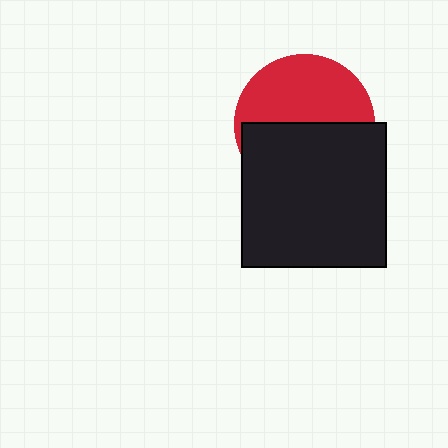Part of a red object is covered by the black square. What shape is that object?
It is a circle.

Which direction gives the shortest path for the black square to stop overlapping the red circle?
Moving down gives the shortest separation.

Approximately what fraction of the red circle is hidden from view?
Roughly 52% of the red circle is hidden behind the black square.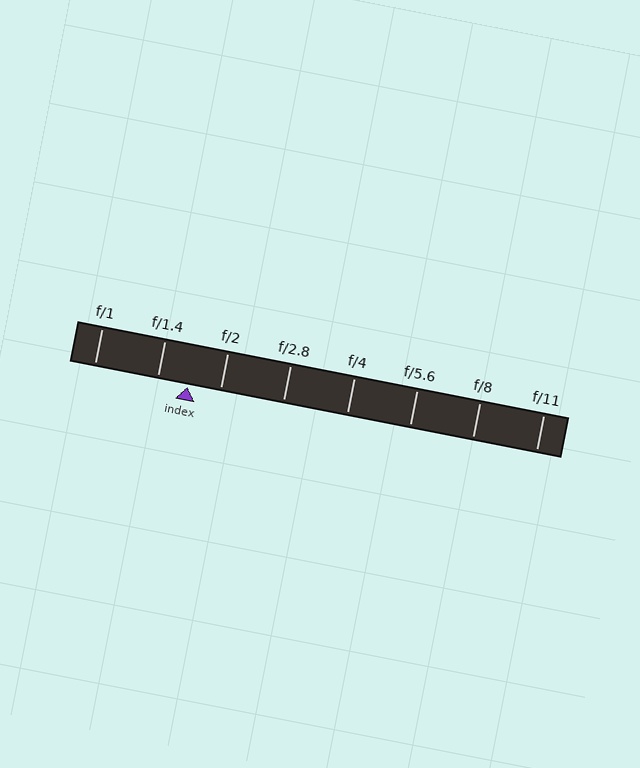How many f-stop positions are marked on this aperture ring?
There are 8 f-stop positions marked.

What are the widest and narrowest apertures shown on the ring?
The widest aperture shown is f/1 and the narrowest is f/11.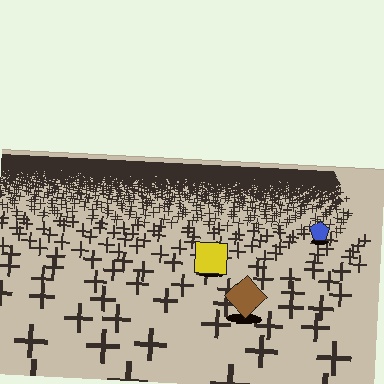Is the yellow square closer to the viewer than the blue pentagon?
Yes. The yellow square is closer — you can tell from the texture gradient: the ground texture is coarser near it.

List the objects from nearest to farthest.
From nearest to farthest: the brown diamond, the yellow square, the blue pentagon.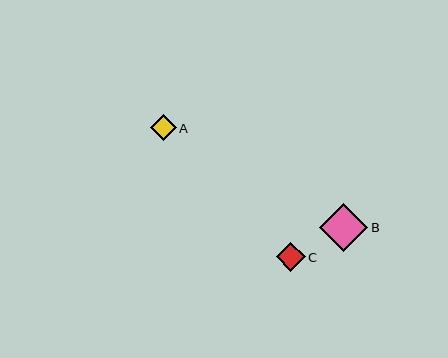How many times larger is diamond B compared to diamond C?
Diamond B is approximately 1.7 times the size of diamond C.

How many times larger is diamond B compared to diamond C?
Diamond B is approximately 1.7 times the size of diamond C.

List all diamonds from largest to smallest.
From largest to smallest: B, C, A.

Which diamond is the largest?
Diamond B is the largest with a size of approximately 48 pixels.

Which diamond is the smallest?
Diamond A is the smallest with a size of approximately 26 pixels.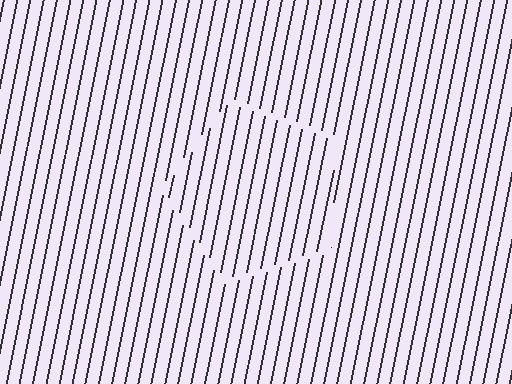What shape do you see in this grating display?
An illusory pentagon. The interior of the shape contains the same grating, shifted by half a period — the contour is defined by the phase discontinuity where line-ends from the inner and outer gratings abut.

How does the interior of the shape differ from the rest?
The interior of the shape contains the same grating, shifted by half a period — the contour is defined by the phase discontinuity where line-ends from the inner and outer gratings abut.